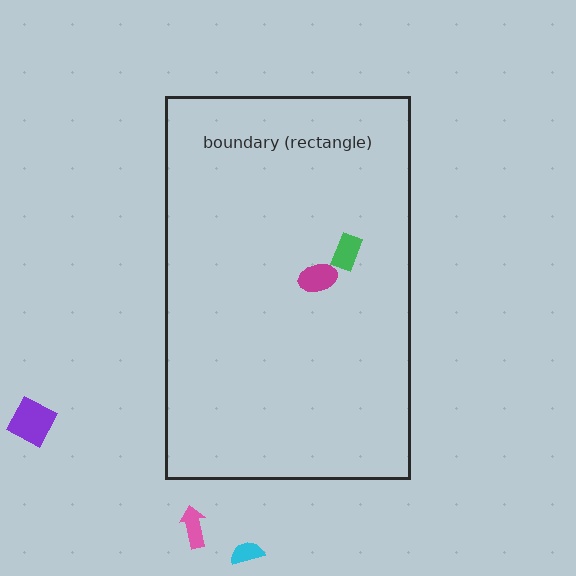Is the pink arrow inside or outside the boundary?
Outside.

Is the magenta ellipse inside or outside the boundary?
Inside.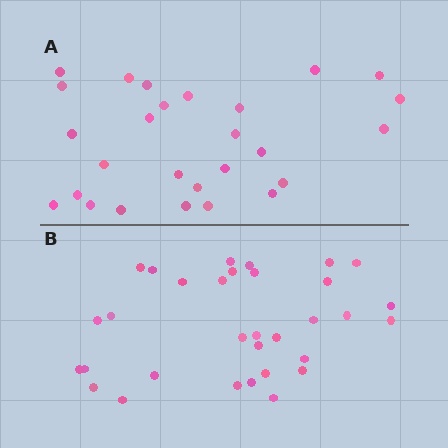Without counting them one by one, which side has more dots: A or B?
Region B (the bottom region) has more dots.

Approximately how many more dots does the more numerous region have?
Region B has about 5 more dots than region A.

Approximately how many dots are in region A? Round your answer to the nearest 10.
About 30 dots. (The exact count is 27, which rounds to 30.)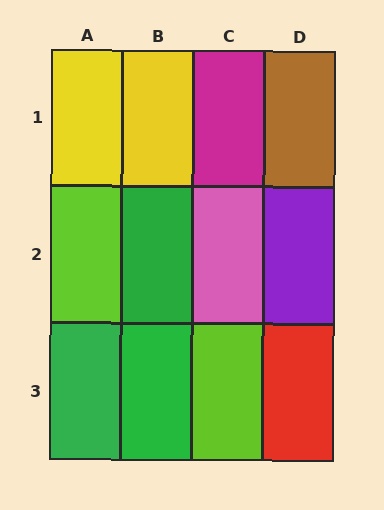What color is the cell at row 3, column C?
Lime.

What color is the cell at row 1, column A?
Yellow.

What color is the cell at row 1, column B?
Yellow.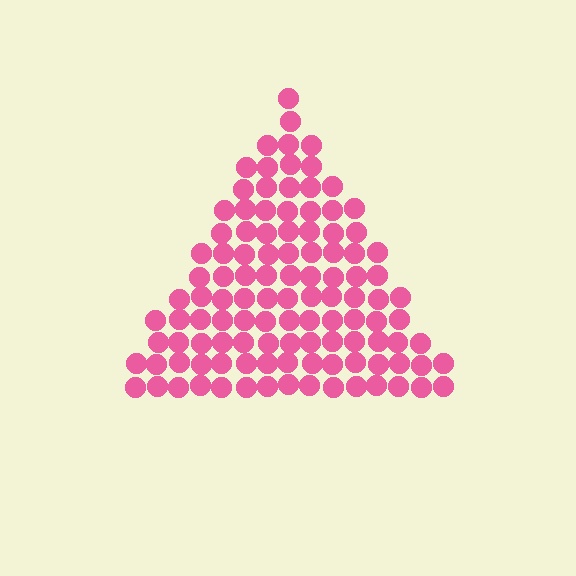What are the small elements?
The small elements are circles.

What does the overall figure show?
The overall figure shows a triangle.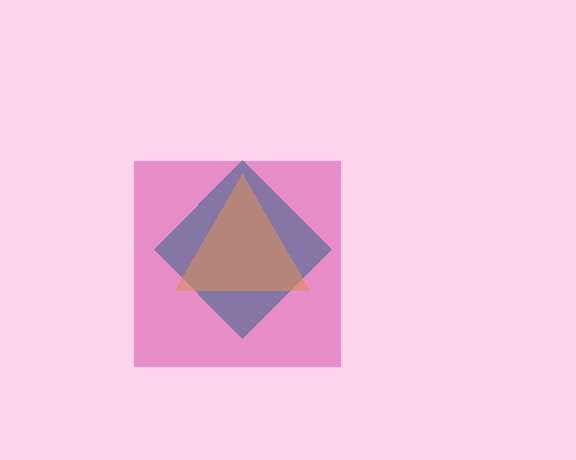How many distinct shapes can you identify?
There are 3 distinct shapes: a teal diamond, a yellow triangle, a magenta square.